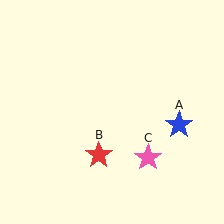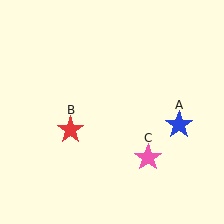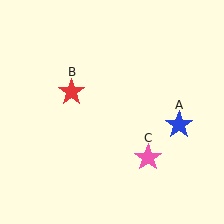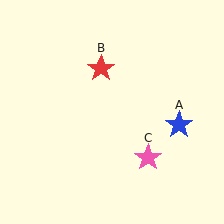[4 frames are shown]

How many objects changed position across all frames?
1 object changed position: red star (object B).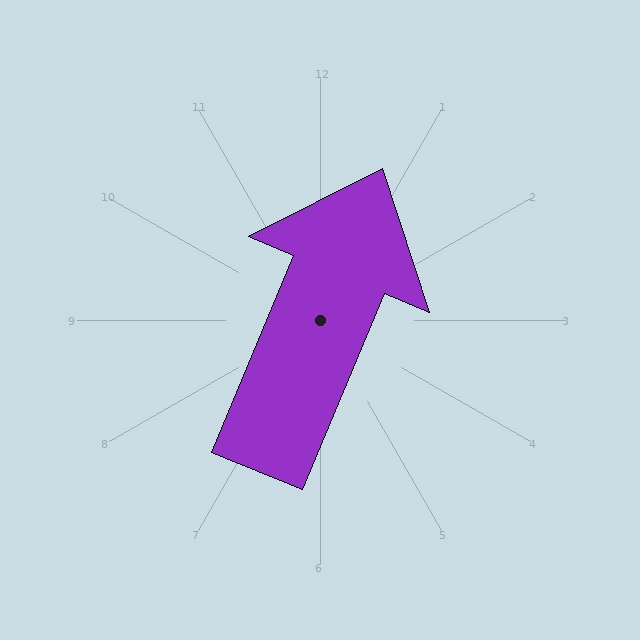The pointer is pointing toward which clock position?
Roughly 1 o'clock.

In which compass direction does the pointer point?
Northeast.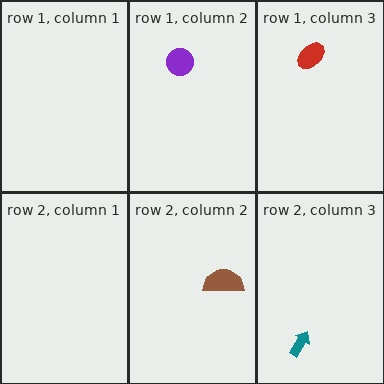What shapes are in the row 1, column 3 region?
The red ellipse.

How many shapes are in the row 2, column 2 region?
1.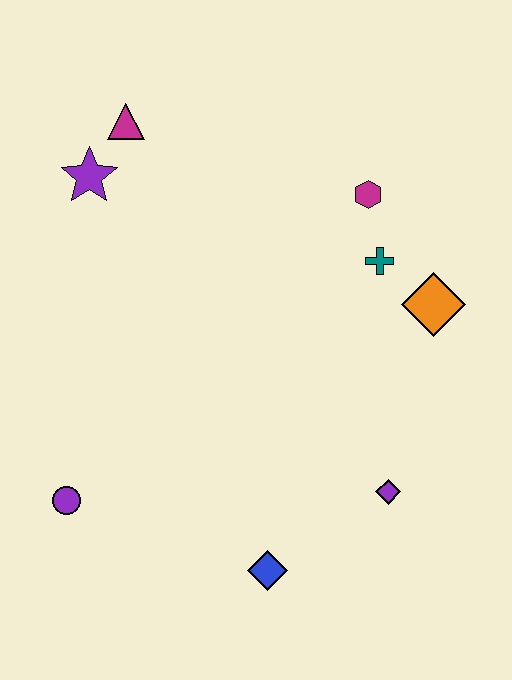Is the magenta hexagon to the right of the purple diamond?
No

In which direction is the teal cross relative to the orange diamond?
The teal cross is to the left of the orange diamond.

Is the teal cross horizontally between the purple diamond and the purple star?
Yes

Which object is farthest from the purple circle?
The magenta hexagon is farthest from the purple circle.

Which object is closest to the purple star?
The magenta triangle is closest to the purple star.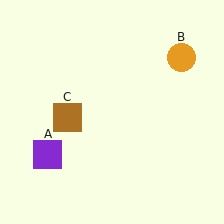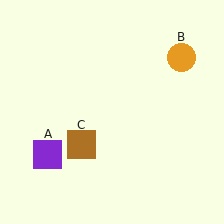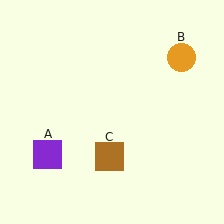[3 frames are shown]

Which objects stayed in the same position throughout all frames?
Purple square (object A) and orange circle (object B) remained stationary.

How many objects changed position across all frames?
1 object changed position: brown square (object C).